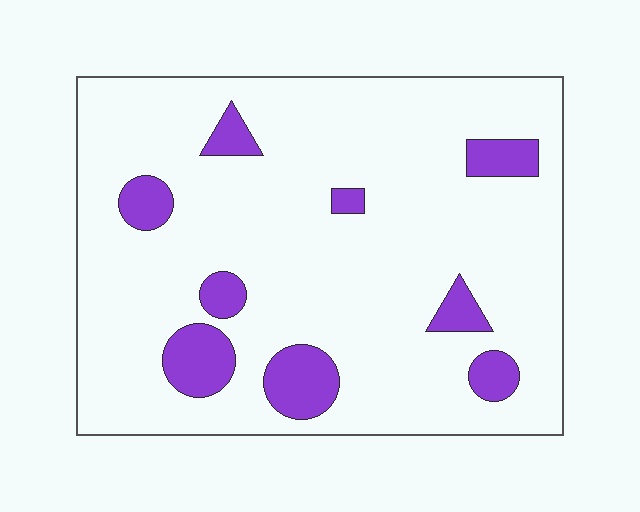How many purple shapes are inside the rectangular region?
9.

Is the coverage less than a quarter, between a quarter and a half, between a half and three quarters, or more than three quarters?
Less than a quarter.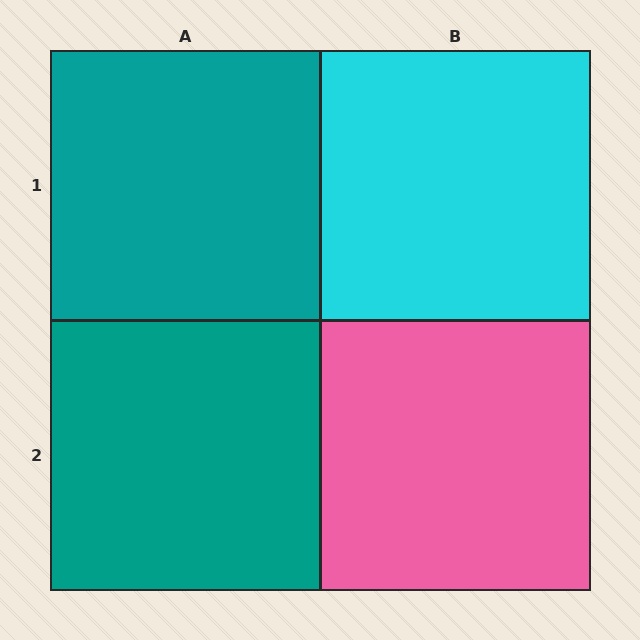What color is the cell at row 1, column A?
Teal.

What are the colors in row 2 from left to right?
Teal, pink.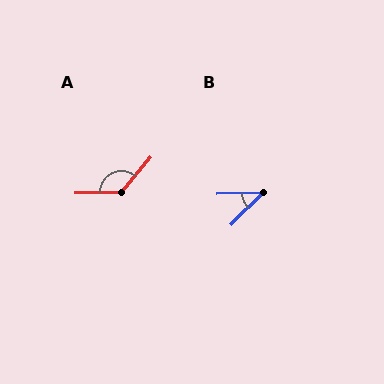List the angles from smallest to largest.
B (43°), A (130°).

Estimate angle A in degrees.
Approximately 130 degrees.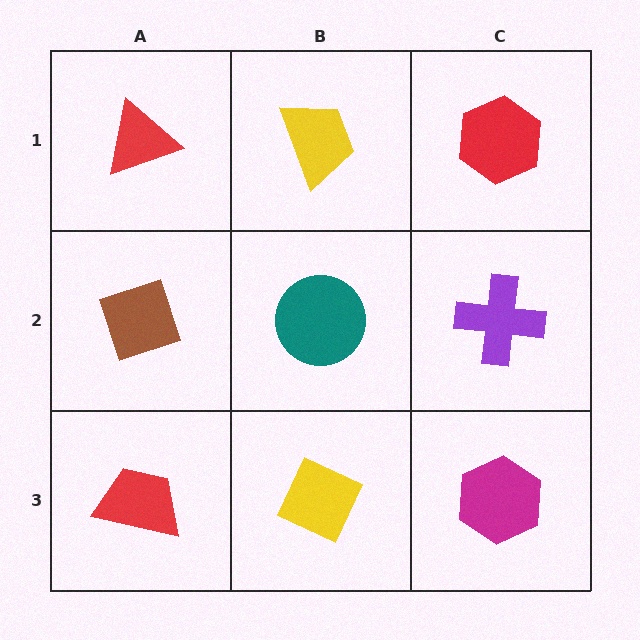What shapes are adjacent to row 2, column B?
A yellow trapezoid (row 1, column B), a yellow diamond (row 3, column B), a brown diamond (row 2, column A), a purple cross (row 2, column C).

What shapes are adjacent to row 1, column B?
A teal circle (row 2, column B), a red triangle (row 1, column A), a red hexagon (row 1, column C).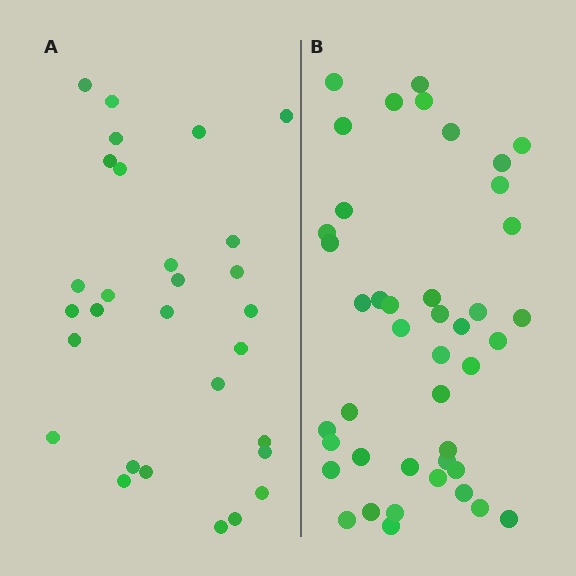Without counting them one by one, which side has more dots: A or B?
Region B (the right region) has more dots.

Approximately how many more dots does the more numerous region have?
Region B has approximately 15 more dots than region A.